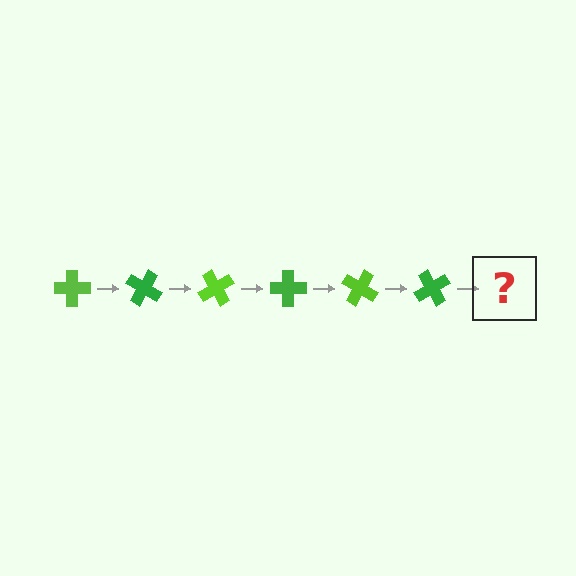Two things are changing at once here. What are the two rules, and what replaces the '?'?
The two rules are that it rotates 30 degrees each step and the color cycles through lime and green. The '?' should be a lime cross, rotated 180 degrees from the start.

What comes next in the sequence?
The next element should be a lime cross, rotated 180 degrees from the start.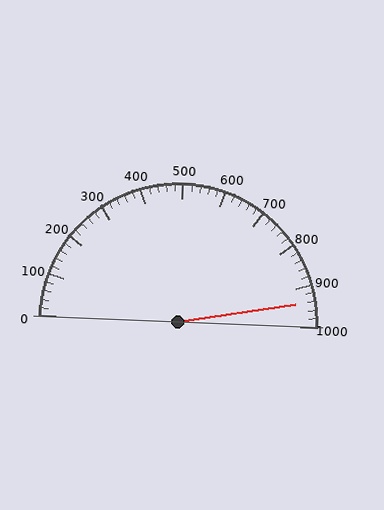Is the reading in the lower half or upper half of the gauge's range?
The reading is in the upper half of the range (0 to 1000).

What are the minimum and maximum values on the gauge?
The gauge ranges from 0 to 1000.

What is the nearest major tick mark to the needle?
The nearest major tick mark is 900.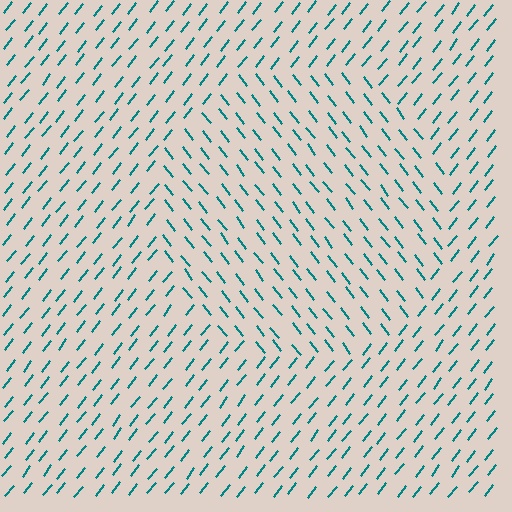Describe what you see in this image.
The image is filled with small teal line segments. A circle region in the image has lines oriented differently from the surrounding lines, creating a visible texture boundary.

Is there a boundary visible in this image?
Yes, there is a texture boundary formed by a change in line orientation.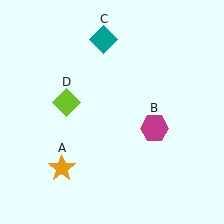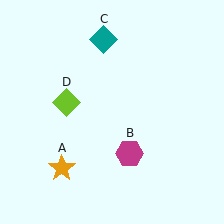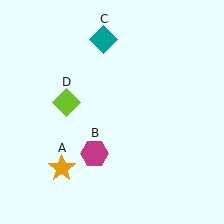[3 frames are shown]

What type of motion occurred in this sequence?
The magenta hexagon (object B) rotated clockwise around the center of the scene.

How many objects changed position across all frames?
1 object changed position: magenta hexagon (object B).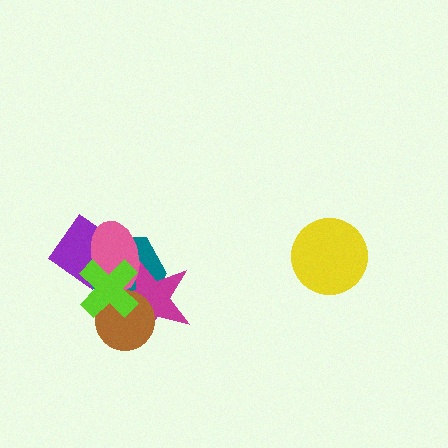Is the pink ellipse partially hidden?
Yes, it is partially covered by another shape.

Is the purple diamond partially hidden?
Yes, it is partially covered by another shape.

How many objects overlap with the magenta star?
4 objects overlap with the magenta star.